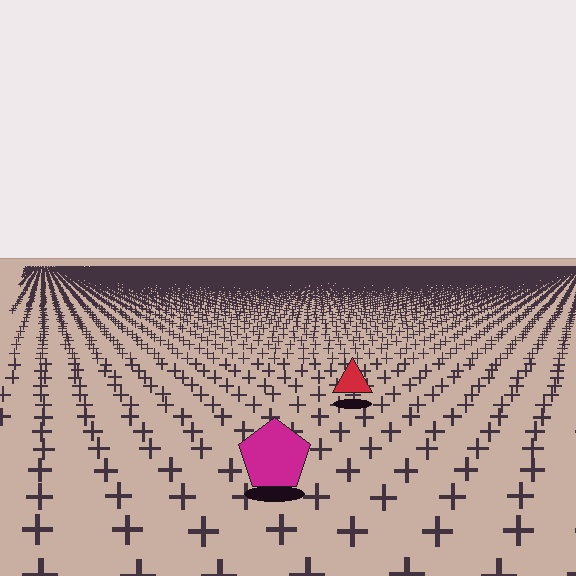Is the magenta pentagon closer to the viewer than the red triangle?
Yes. The magenta pentagon is closer — you can tell from the texture gradient: the ground texture is coarser near it.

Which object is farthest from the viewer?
The red triangle is farthest from the viewer. It appears smaller and the ground texture around it is denser.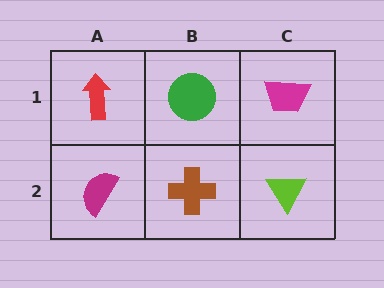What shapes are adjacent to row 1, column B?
A brown cross (row 2, column B), a red arrow (row 1, column A), a magenta trapezoid (row 1, column C).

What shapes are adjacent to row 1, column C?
A lime triangle (row 2, column C), a green circle (row 1, column B).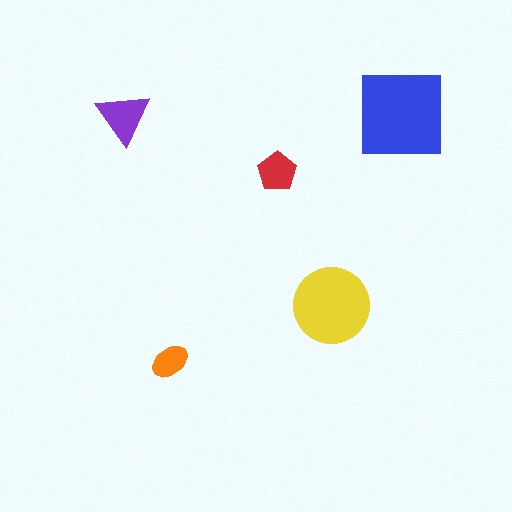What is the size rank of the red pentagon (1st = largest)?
4th.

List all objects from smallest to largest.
The orange ellipse, the red pentagon, the purple triangle, the yellow circle, the blue square.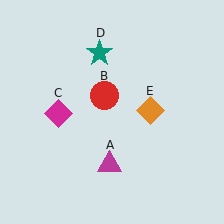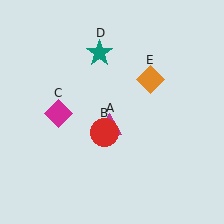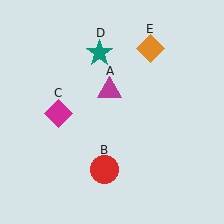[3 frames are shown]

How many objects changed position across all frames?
3 objects changed position: magenta triangle (object A), red circle (object B), orange diamond (object E).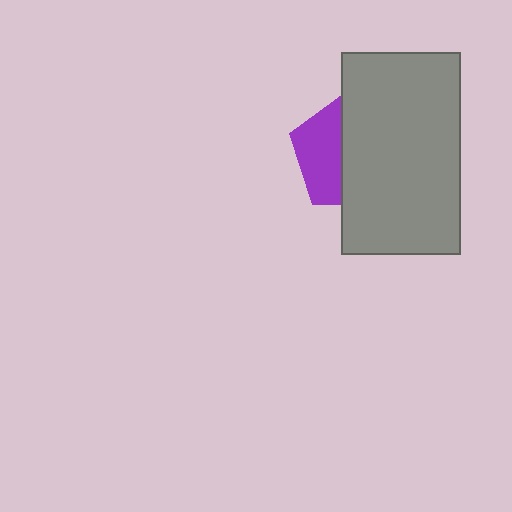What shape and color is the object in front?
The object in front is a gray rectangle.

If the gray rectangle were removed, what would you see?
You would see the complete purple pentagon.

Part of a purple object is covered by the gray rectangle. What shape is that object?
It is a pentagon.